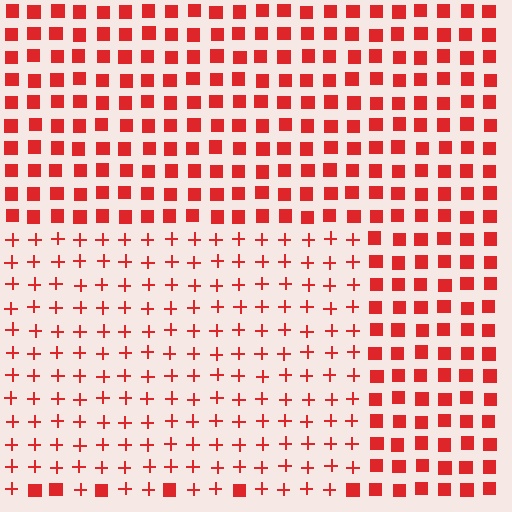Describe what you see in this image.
The image is filled with small red elements arranged in a uniform grid. A rectangle-shaped region contains plus signs, while the surrounding area contains squares. The boundary is defined purely by the change in element shape.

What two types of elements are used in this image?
The image uses plus signs inside the rectangle region and squares outside it.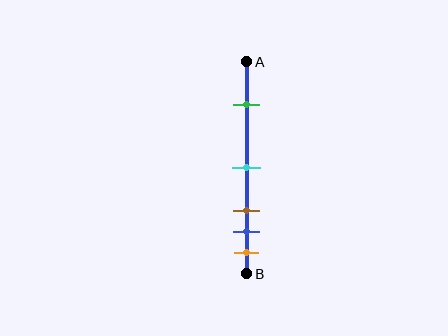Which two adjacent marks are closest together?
The blue and orange marks are the closest adjacent pair.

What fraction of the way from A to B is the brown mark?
The brown mark is approximately 70% (0.7) of the way from A to B.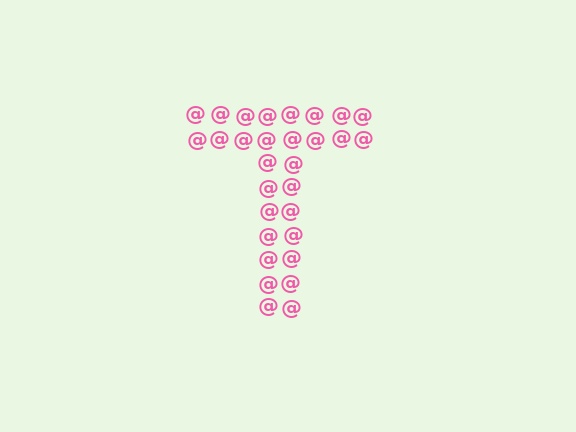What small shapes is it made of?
It is made of small at signs.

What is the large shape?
The large shape is the letter T.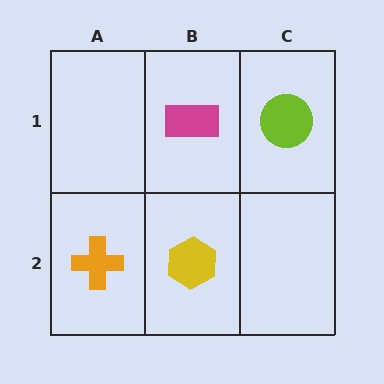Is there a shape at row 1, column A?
No, that cell is empty.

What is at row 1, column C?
A lime circle.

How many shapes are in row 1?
2 shapes.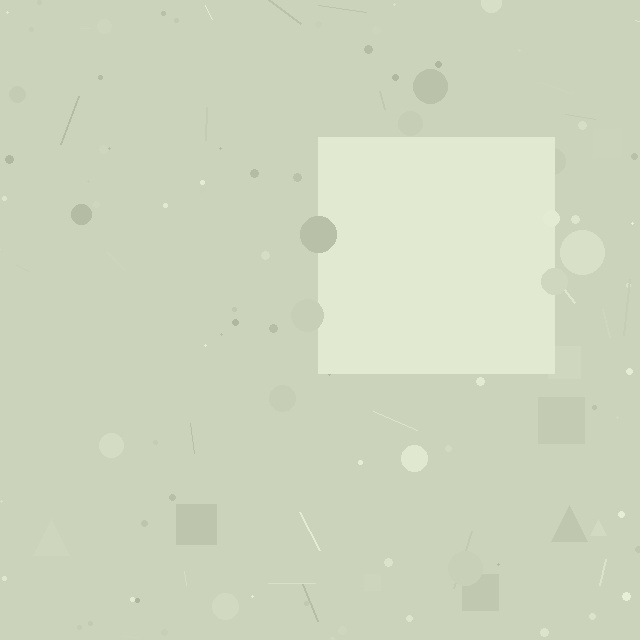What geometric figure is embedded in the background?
A square is embedded in the background.